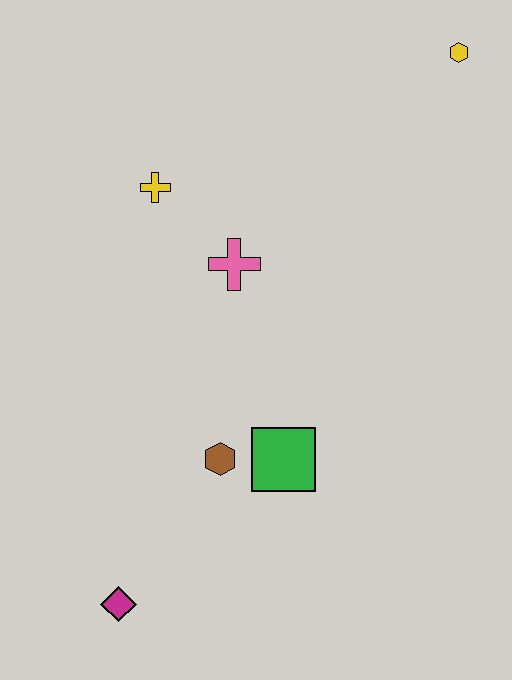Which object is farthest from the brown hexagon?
The yellow hexagon is farthest from the brown hexagon.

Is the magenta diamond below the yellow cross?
Yes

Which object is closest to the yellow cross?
The pink cross is closest to the yellow cross.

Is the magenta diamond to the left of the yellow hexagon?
Yes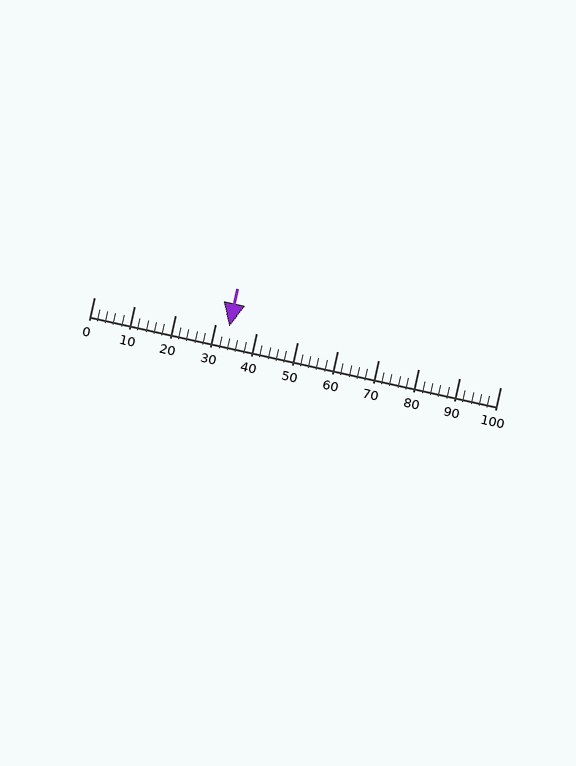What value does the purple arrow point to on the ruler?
The purple arrow points to approximately 33.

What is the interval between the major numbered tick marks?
The major tick marks are spaced 10 units apart.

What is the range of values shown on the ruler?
The ruler shows values from 0 to 100.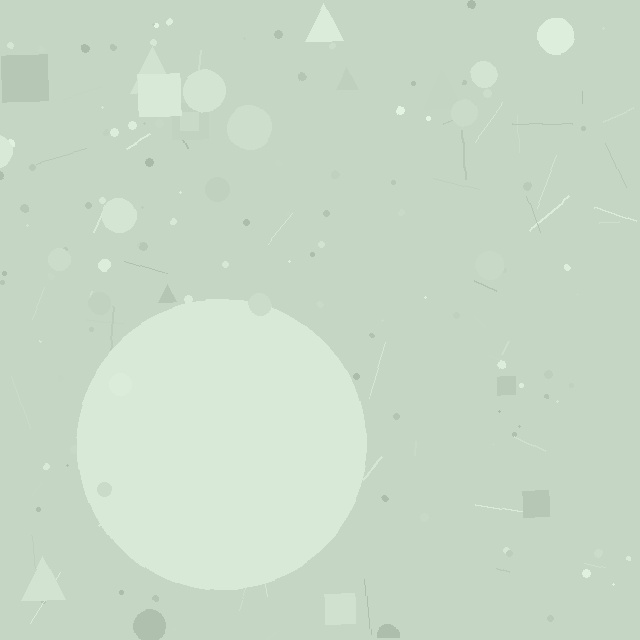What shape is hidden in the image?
A circle is hidden in the image.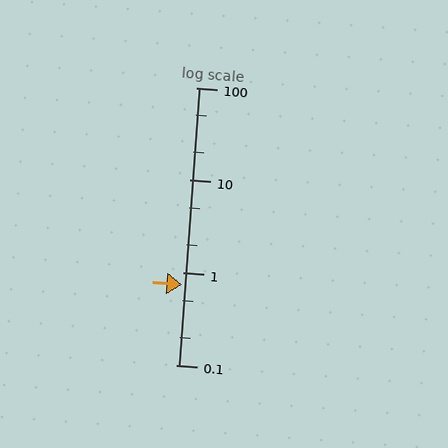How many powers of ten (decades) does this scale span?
The scale spans 3 decades, from 0.1 to 100.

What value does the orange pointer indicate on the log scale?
The pointer indicates approximately 0.74.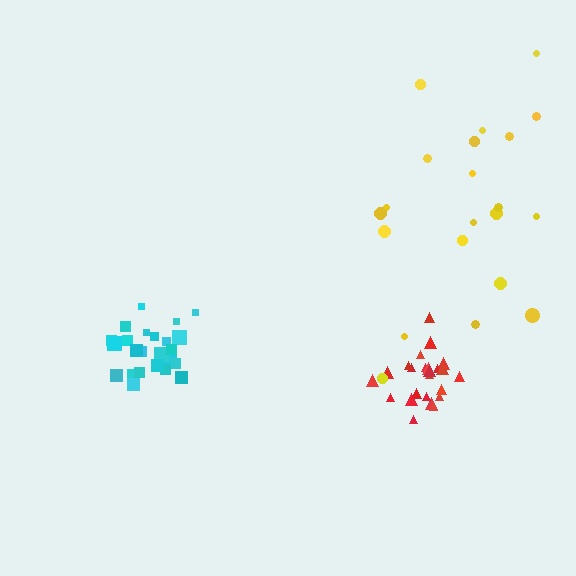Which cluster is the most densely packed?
Cyan.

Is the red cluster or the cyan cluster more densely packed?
Cyan.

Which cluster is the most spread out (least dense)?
Yellow.